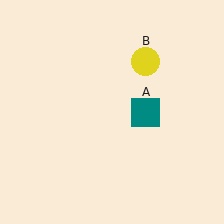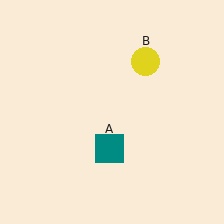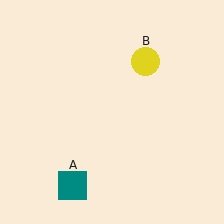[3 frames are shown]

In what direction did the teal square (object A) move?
The teal square (object A) moved down and to the left.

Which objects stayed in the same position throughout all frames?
Yellow circle (object B) remained stationary.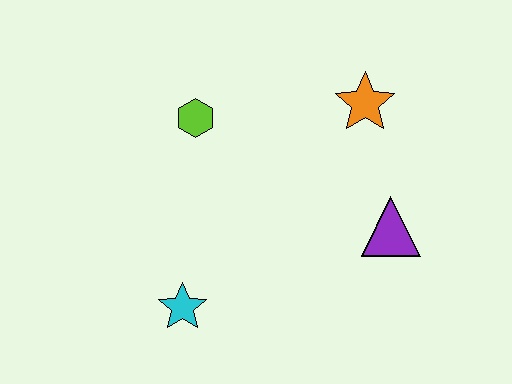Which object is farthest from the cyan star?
The orange star is farthest from the cyan star.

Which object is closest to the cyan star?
The lime hexagon is closest to the cyan star.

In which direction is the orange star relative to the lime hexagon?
The orange star is to the right of the lime hexagon.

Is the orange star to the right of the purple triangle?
No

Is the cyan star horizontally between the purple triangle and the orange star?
No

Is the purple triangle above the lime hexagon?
No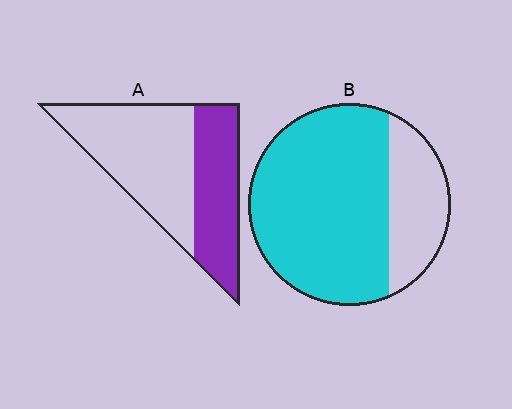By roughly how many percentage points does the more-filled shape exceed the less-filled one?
By roughly 35 percentage points (B over A).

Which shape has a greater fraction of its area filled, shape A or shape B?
Shape B.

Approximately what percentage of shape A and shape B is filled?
A is approximately 40% and B is approximately 75%.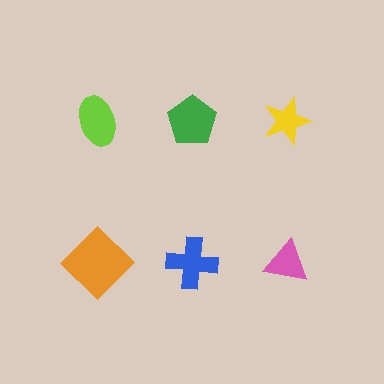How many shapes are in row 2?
3 shapes.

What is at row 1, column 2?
A green pentagon.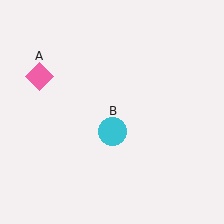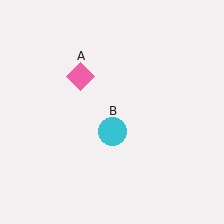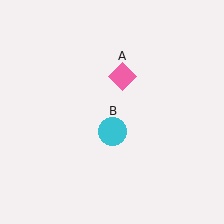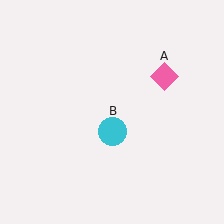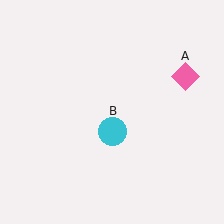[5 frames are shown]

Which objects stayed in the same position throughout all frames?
Cyan circle (object B) remained stationary.